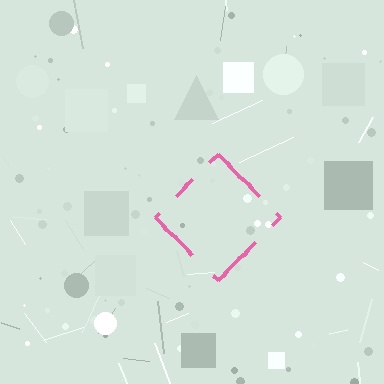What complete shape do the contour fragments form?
The contour fragments form a diamond.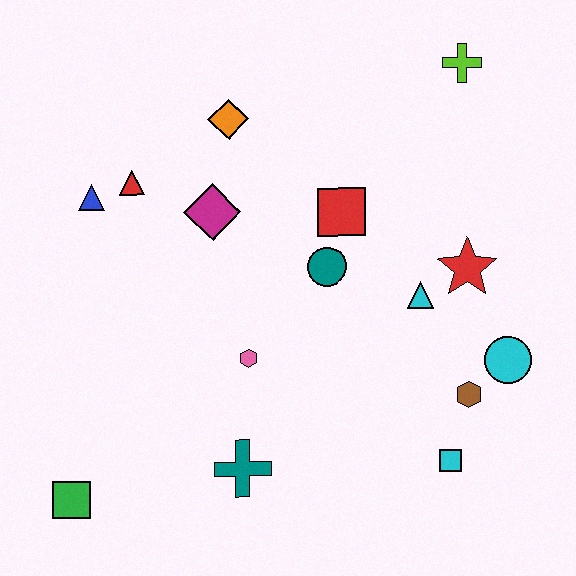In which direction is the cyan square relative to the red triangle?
The cyan square is to the right of the red triangle.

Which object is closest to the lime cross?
The red square is closest to the lime cross.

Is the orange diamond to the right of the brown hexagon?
No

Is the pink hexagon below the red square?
Yes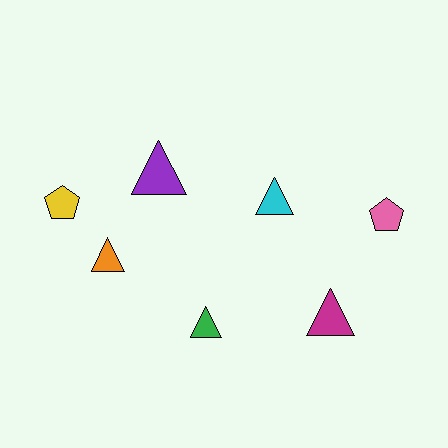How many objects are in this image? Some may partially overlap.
There are 7 objects.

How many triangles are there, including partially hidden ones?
There are 5 triangles.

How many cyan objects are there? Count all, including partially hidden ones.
There is 1 cyan object.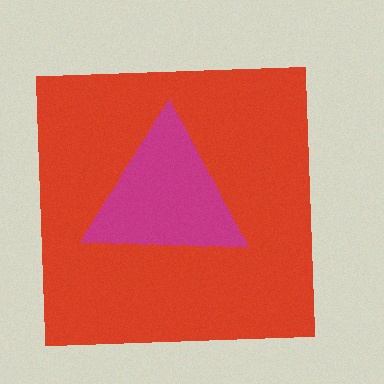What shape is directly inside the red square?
The magenta triangle.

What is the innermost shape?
The magenta triangle.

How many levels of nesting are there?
2.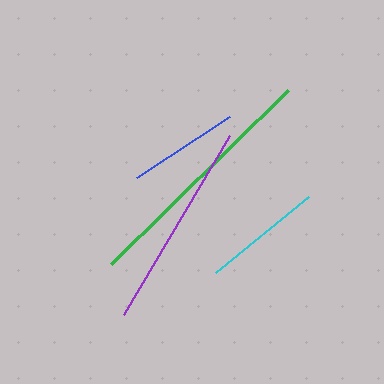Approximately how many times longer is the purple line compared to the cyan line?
The purple line is approximately 1.7 times the length of the cyan line.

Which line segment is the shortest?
The blue line is the shortest at approximately 112 pixels.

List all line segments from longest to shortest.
From longest to shortest: green, purple, cyan, blue.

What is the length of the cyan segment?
The cyan segment is approximately 120 pixels long.